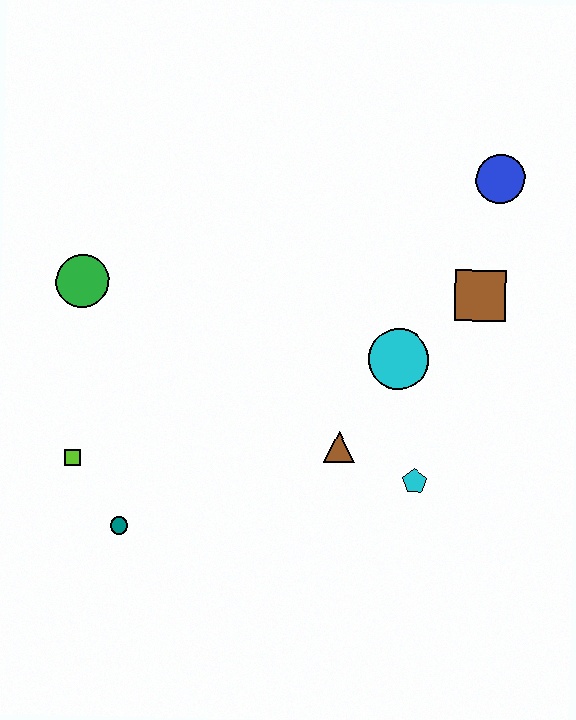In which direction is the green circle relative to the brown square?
The green circle is to the left of the brown square.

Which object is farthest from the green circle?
The blue circle is farthest from the green circle.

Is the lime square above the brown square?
No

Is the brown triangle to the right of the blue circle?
No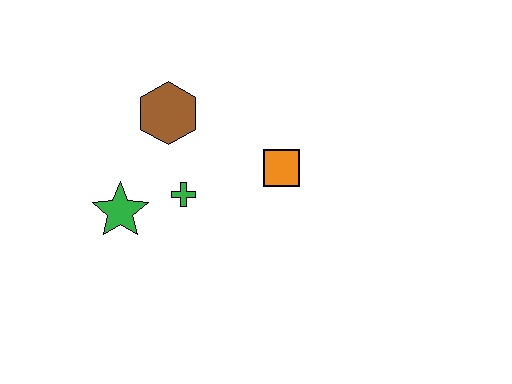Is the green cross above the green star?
Yes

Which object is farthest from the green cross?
The orange square is farthest from the green cross.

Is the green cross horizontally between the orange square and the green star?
Yes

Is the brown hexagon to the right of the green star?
Yes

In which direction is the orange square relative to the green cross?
The orange square is to the right of the green cross.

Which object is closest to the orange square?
The green cross is closest to the orange square.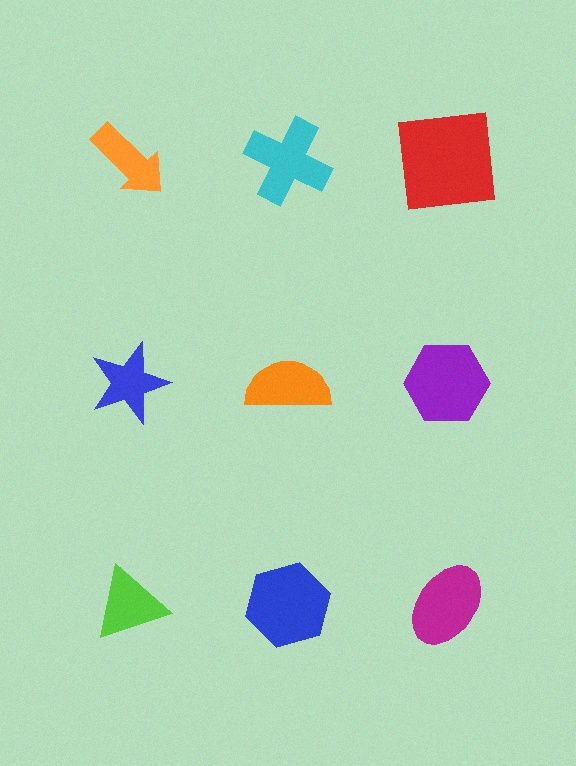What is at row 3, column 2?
A blue hexagon.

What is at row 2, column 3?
A purple hexagon.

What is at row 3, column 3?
A magenta ellipse.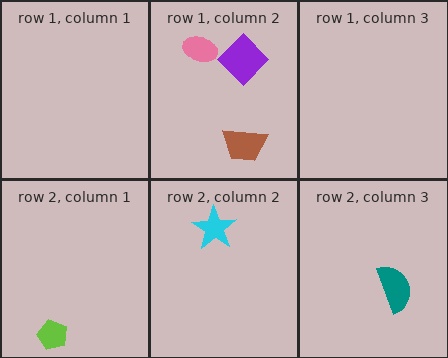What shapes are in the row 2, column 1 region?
The lime pentagon.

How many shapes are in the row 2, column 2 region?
1.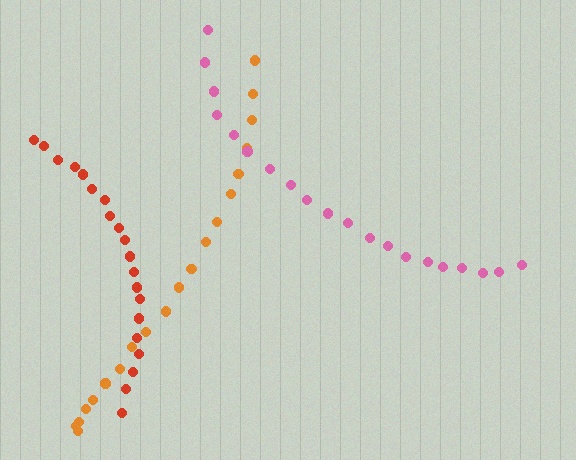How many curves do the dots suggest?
There are 3 distinct paths.